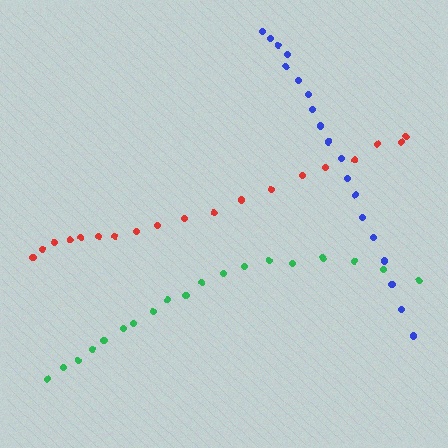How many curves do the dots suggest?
There are 3 distinct paths.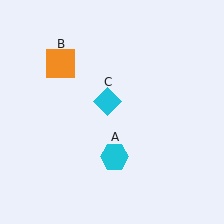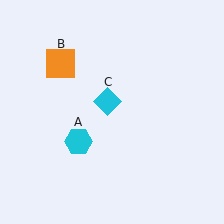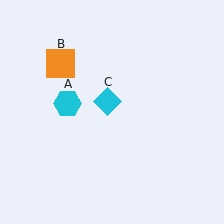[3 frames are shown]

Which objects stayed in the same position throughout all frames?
Orange square (object B) and cyan diamond (object C) remained stationary.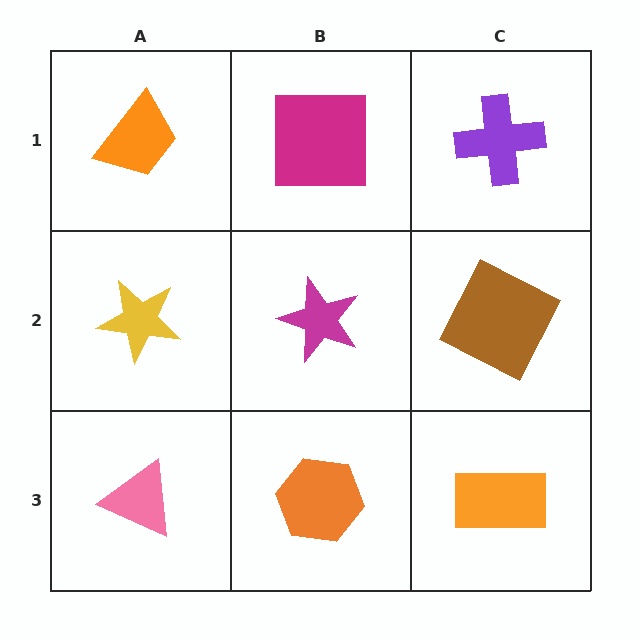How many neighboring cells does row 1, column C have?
2.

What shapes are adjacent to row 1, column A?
A yellow star (row 2, column A), a magenta square (row 1, column B).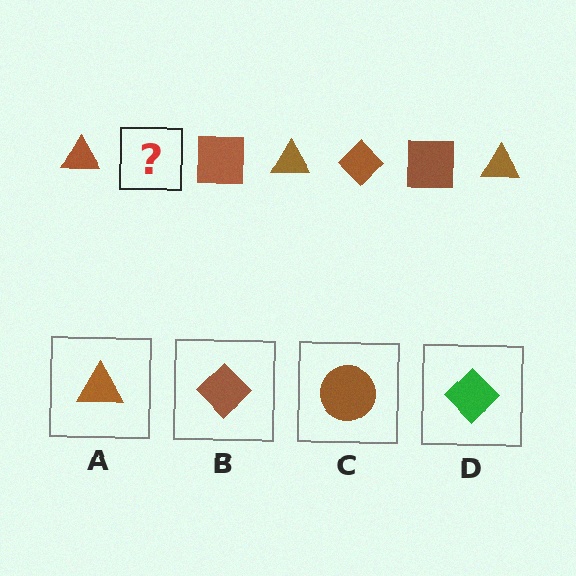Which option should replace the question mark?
Option B.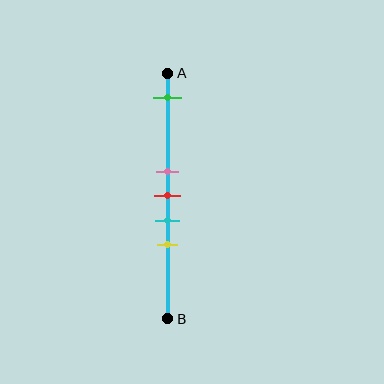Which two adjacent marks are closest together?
The pink and red marks are the closest adjacent pair.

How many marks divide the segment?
There are 5 marks dividing the segment.